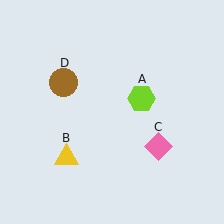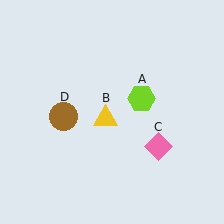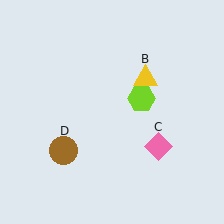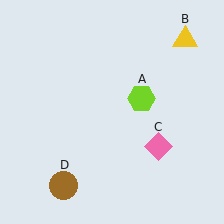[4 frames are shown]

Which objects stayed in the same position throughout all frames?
Lime hexagon (object A) and pink diamond (object C) remained stationary.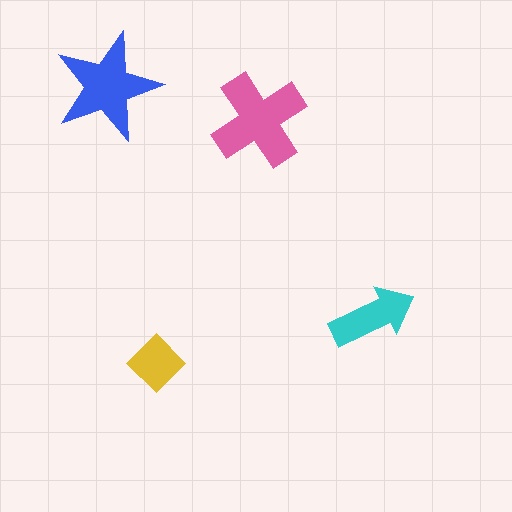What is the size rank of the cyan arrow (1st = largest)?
3rd.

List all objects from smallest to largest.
The yellow diamond, the cyan arrow, the blue star, the pink cross.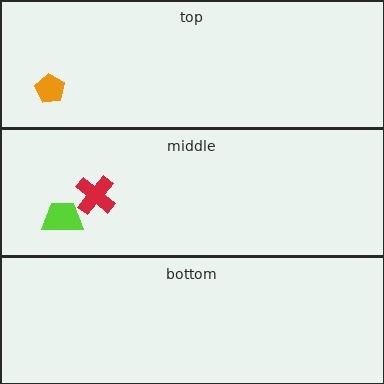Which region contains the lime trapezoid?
The middle region.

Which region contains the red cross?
The middle region.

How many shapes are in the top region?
1.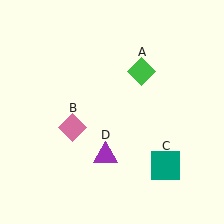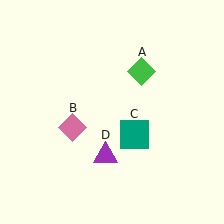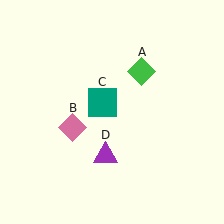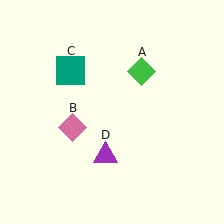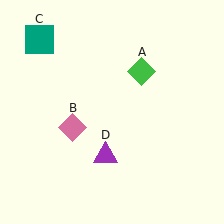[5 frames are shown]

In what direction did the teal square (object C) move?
The teal square (object C) moved up and to the left.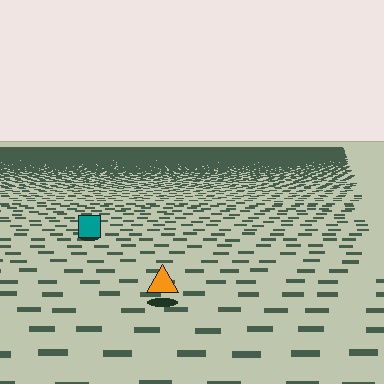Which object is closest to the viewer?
The orange triangle is closest. The texture marks near it are larger and more spread out.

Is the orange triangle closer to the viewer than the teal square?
Yes. The orange triangle is closer — you can tell from the texture gradient: the ground texture is coarser near it.